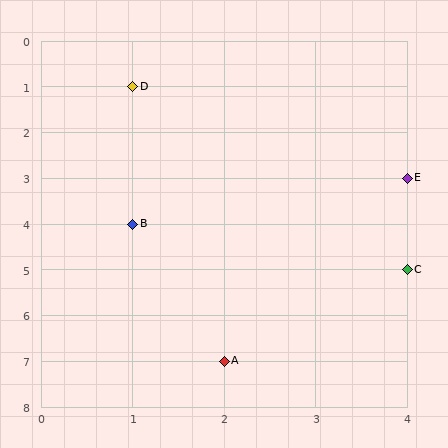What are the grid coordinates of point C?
Point C is at grid coordinates (4, 5).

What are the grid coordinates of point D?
Point D is at grid coordinates (1, 1).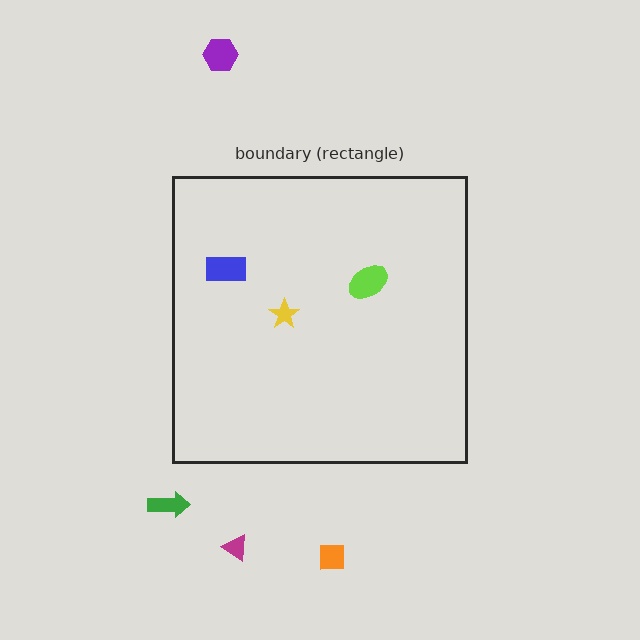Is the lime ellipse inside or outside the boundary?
Inside.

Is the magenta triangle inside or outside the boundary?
Outside.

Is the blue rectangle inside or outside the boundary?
Inside.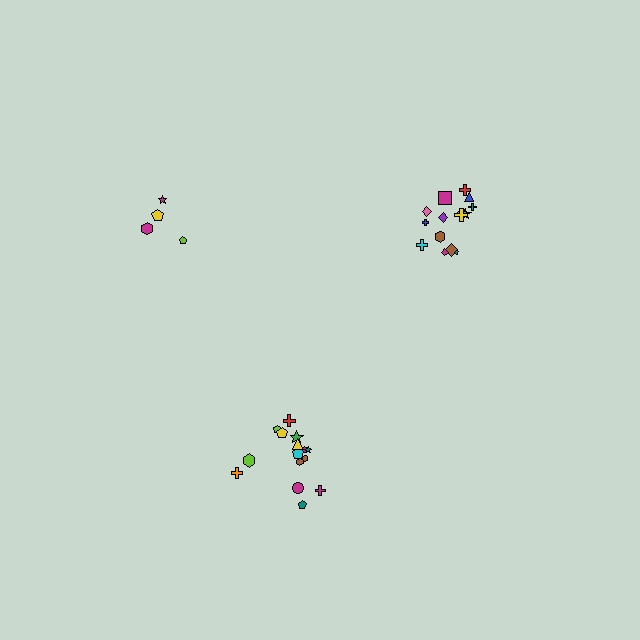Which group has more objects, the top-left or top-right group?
The top-right group.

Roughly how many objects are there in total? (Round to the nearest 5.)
Roughly 35 objects in total.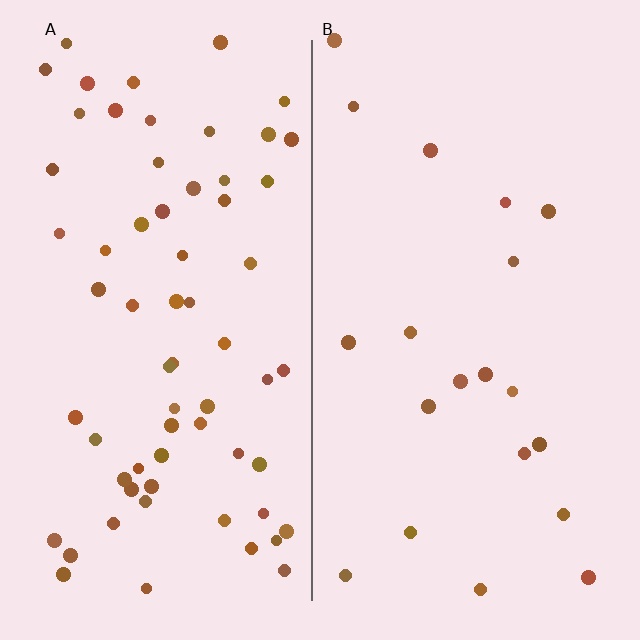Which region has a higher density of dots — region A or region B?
A (the left).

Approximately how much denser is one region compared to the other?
Approximately 3.2× — region A over region B.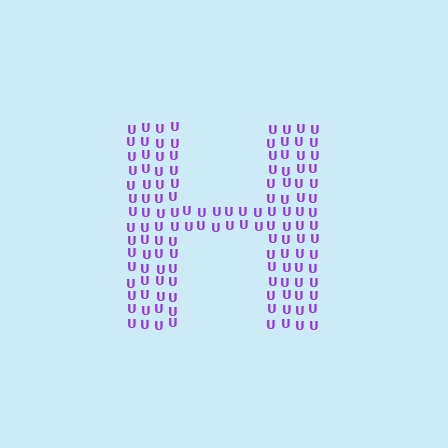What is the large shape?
The large shape is the letter H.